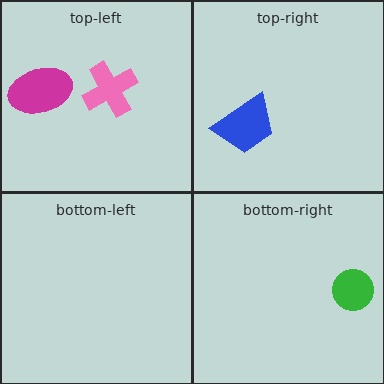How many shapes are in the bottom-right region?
1.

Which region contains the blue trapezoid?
The top-right region.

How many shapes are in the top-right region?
1.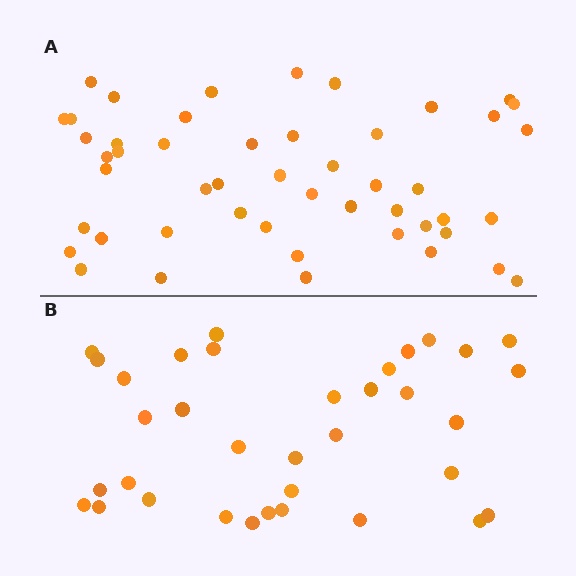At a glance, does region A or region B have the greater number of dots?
Region A (the top region) has more dots.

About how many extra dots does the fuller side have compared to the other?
Region A has approximately 15 more dots than region B.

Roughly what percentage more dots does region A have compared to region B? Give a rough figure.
About 40% more.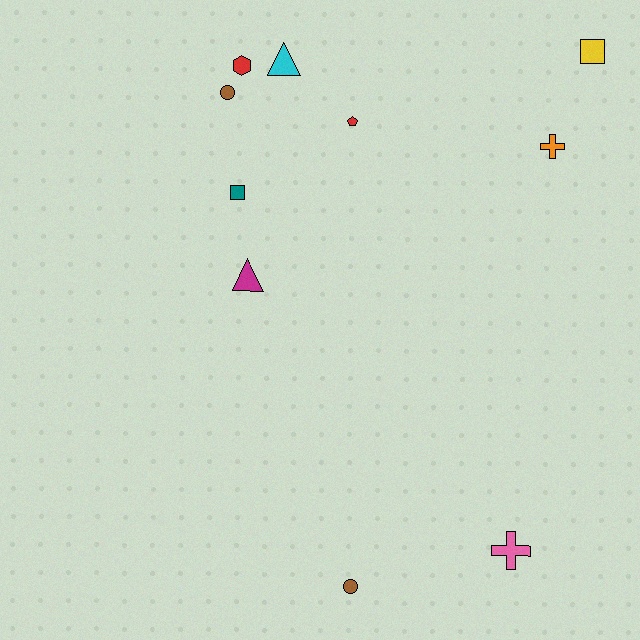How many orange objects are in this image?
There is 1 orange object.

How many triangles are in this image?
There are 2 triangles.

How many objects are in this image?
There are 10 objects.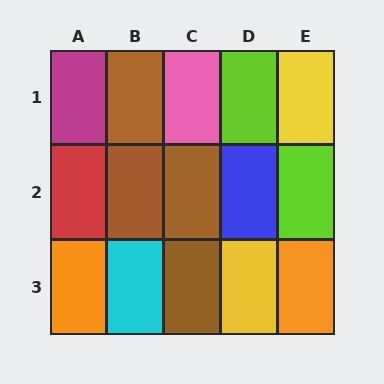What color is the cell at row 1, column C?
Pink.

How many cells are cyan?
1 cell is cyan.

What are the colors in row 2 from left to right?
Red, brown, brown, blue, lime.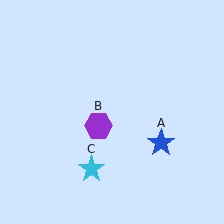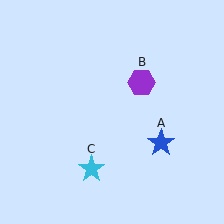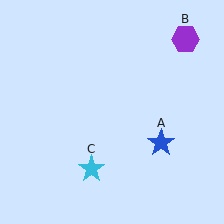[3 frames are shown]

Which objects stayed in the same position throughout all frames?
Blue star (object A) and cyan star (object C) remained stationary.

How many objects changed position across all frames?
1 object changed position: purple hexagon (object B).